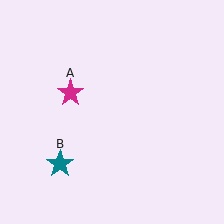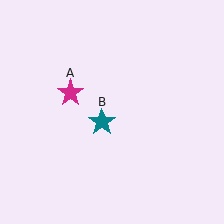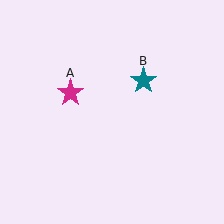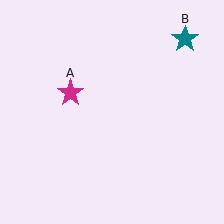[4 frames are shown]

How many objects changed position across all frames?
1 object changed position: teal star (object B).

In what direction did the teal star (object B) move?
The teal star (object B) moved up and to the right.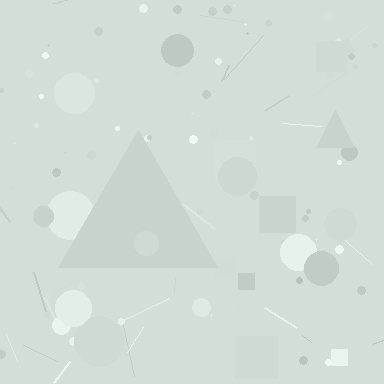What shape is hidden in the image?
A triangle is hidden in the image.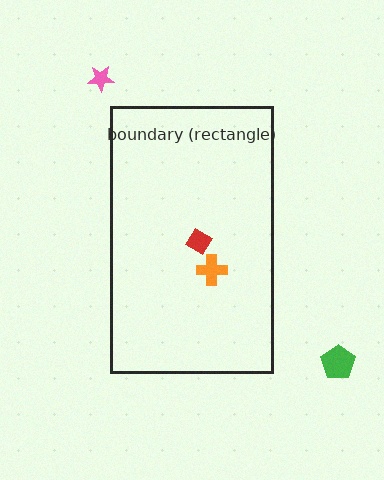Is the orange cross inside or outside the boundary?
Inside.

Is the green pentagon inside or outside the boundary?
Outside.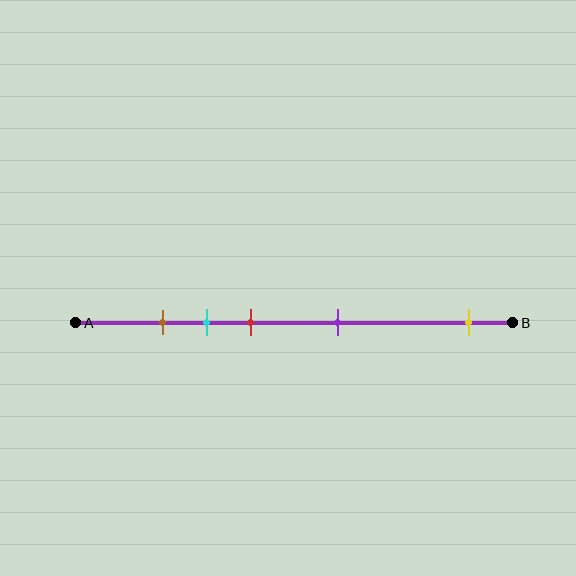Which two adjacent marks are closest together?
The brown and cyan marks are the closest adjacent pair.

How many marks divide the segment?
There are 5 marks dividing the segment.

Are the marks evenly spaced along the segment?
No, the marks are not evenly spaced.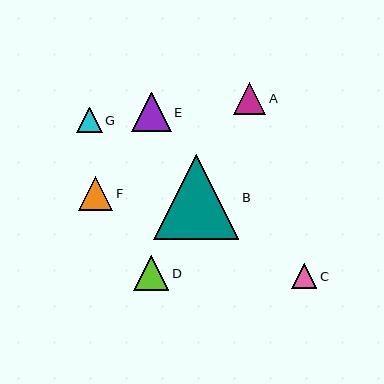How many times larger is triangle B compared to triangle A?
Triangle B is approximately 2.6 times the size of triangle A.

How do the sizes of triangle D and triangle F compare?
Triangle D and triangle F are approximately the same size.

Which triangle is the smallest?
Triangle C is the smallest with a size of approximately 26 pixels.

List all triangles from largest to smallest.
From largest to smallest: B, E, D, F, A, G, C.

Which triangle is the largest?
Triangle B is the largest with a size of approximately 85 pixels.